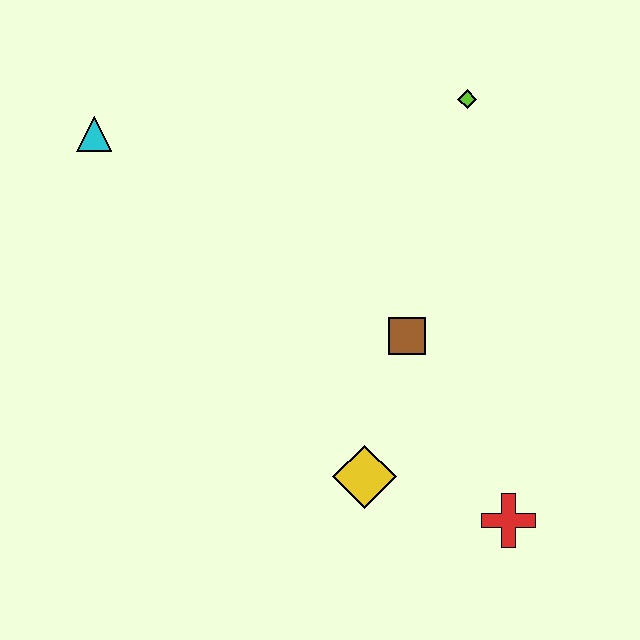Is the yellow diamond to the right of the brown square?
No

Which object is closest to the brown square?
The yellow diamond is closest to the brown square.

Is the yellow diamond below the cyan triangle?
Yes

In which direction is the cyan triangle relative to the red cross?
The cyan triangle is to the left of the red cross.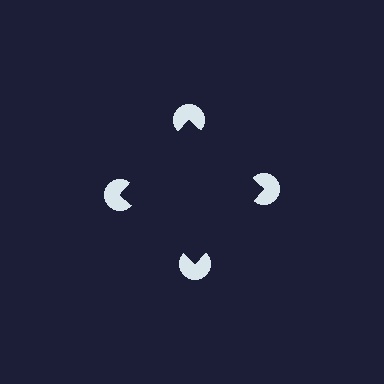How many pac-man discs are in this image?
There are 4 — one at each vertex of the illusory square.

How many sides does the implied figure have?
4 sides.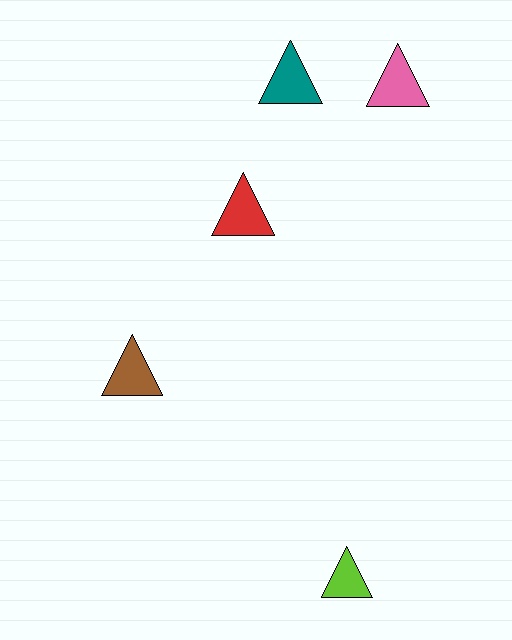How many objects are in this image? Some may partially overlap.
There are 5 objects.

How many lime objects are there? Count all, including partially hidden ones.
There is 1 lime object.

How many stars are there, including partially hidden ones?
There are no stars.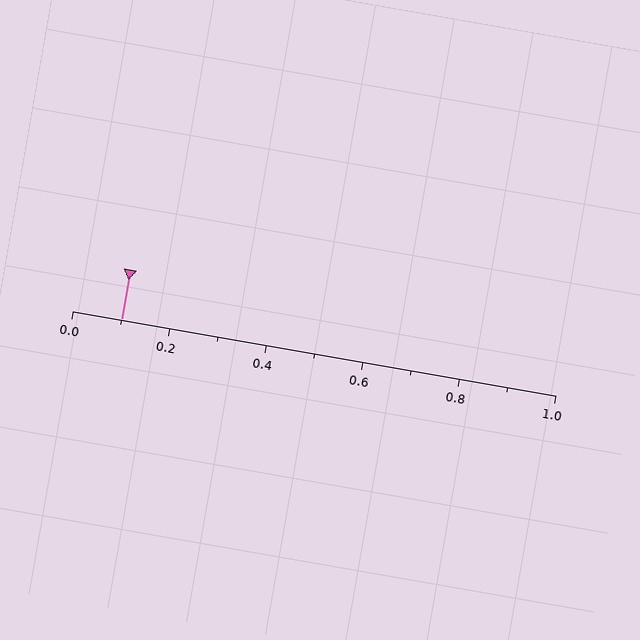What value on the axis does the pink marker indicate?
The marker indicates approximately 0.1.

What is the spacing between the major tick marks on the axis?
The major ticks are spaced 0.2 apart.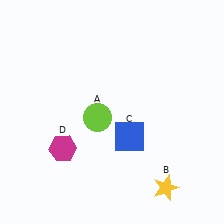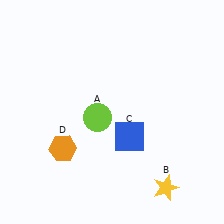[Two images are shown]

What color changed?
The hexagon (D) changed from magenta in Image 1 to orange in Image 2.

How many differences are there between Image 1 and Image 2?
There is 1 difference between the two images.